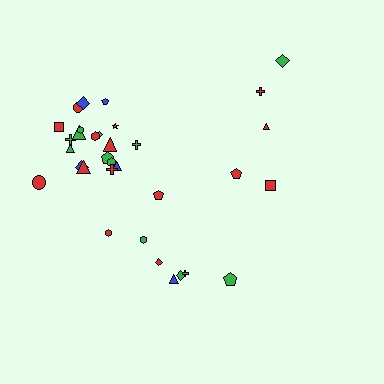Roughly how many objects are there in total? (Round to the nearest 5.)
Roughly 35 objects in total.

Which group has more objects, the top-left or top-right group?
The top-left group.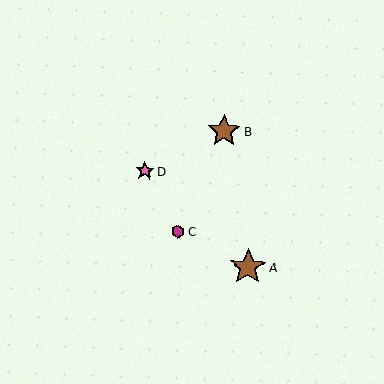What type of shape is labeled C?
Shape C is a magenta hexagon.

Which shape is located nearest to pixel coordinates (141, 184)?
The pink star (labeled D) at (145, 171) is nearest to that location.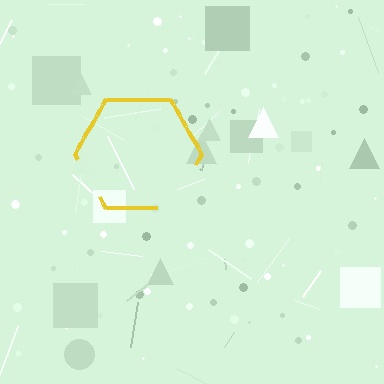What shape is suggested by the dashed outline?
The dashed outline suggests a hexagon.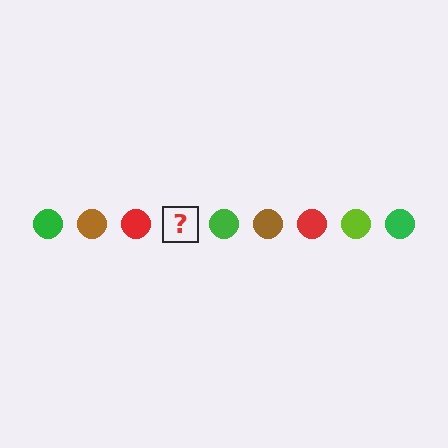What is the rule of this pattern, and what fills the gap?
The rule is that the pattern cycles through green, brown, red, lime circles. The gap should be filled with a lime circle.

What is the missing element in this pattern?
The missing element is a lime circle.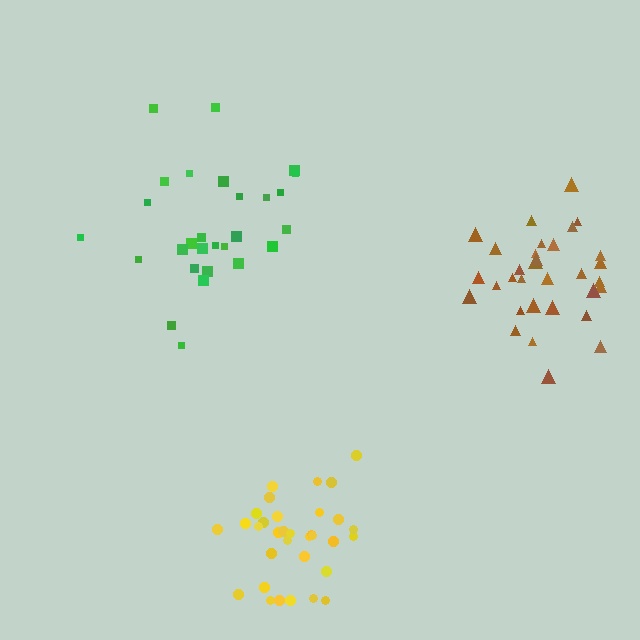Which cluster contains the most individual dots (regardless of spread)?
Yellow (33).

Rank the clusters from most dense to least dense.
yellow, brown, green.